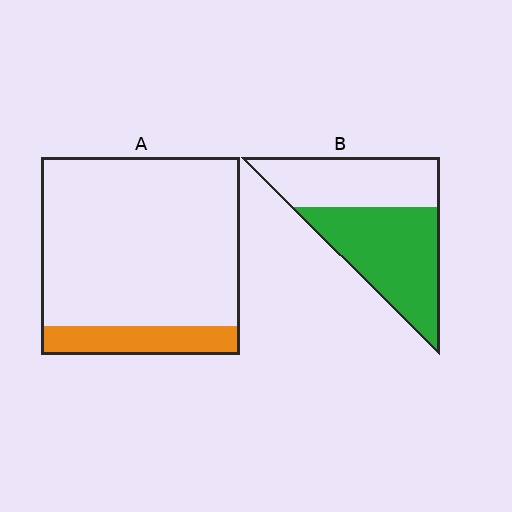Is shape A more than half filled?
No.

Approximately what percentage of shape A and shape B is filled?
A is approximately 15% and B is approximately 55%.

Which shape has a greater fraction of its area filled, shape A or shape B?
Shape B.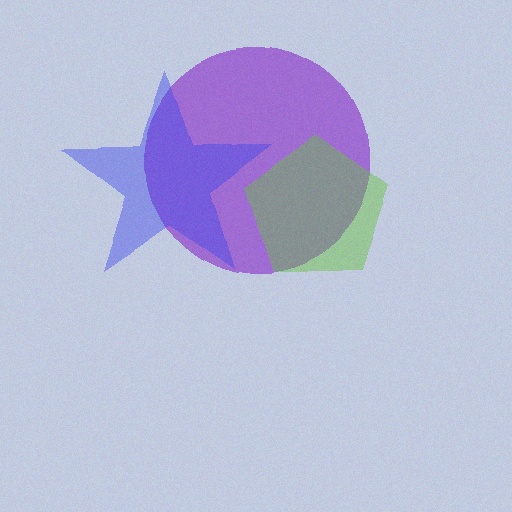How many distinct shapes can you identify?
There are 3 distinct shapes: a purple circle, a blue star, a lime pentagon.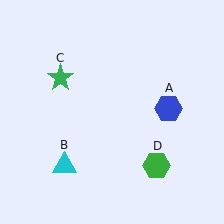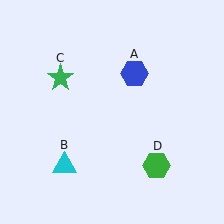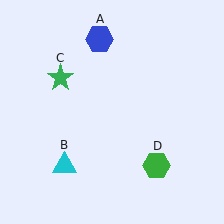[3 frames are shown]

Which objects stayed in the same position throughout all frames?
Cyan triangle (object B) and green star (object C) and green hexagon (object D) remained stationary.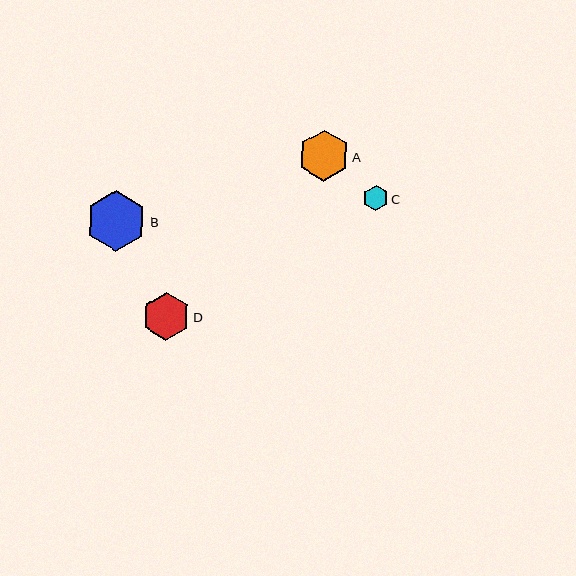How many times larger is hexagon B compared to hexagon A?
Hexagon B is approximately 1.2 times the size of hexagon A.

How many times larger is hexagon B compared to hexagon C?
Hexagon B is approximately 2.5 times the size of hexagon C.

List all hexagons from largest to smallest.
From largest to smallest: B, A, D, C.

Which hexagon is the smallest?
Hexagon C is the smallest with a size of approximately 25 pixels.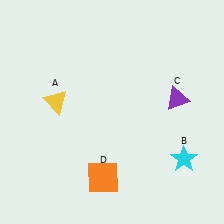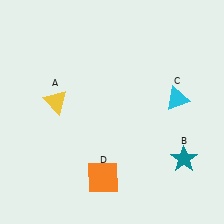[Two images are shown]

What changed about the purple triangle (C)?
In Image 1, C is purple. In Image 2, it changed to cyan.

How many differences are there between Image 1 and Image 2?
There are 2 differences between the two images.